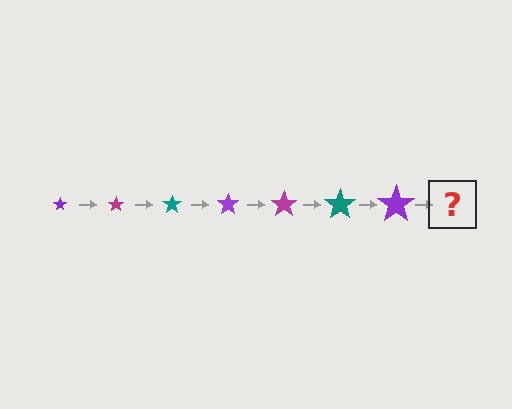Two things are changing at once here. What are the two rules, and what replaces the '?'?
The two rules are that the star grows larger each step and the color cycles through purple, magenta, and teal. The '?' should be a magenta star, larger than the previous one.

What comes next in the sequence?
The next element should be a magenta star, larger than the previous one.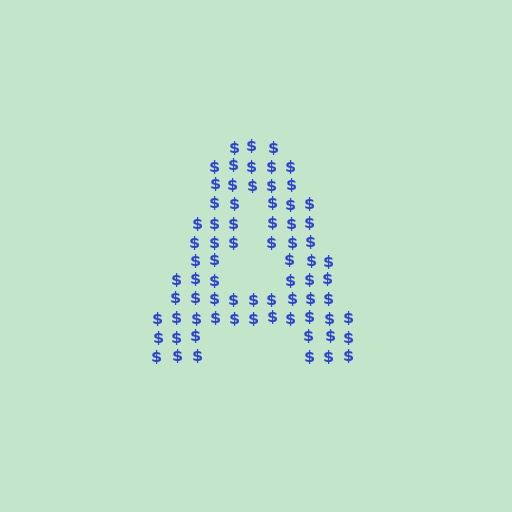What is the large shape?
The large shape is the letter A.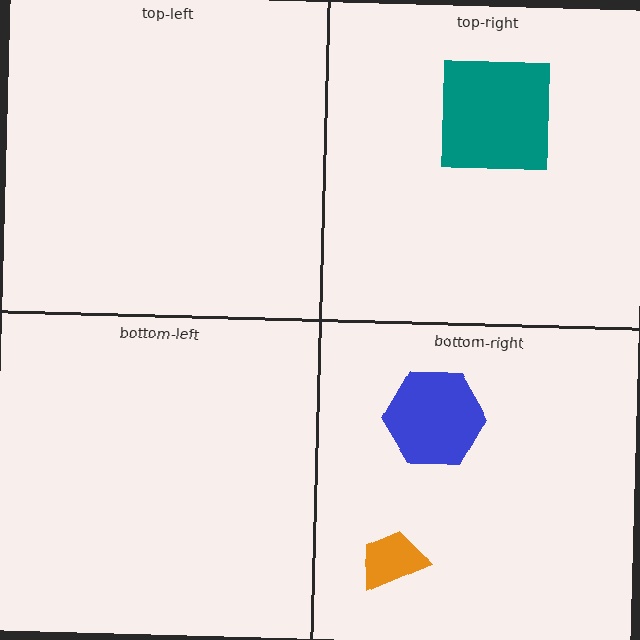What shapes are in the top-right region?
The teal square.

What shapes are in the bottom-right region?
The orange trapezoid, the blue hexagon.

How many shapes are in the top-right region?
1.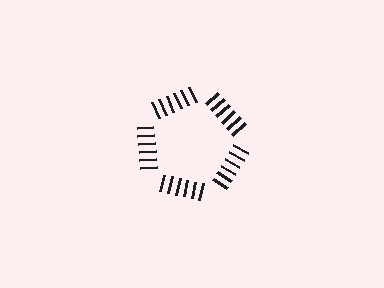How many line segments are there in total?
30 — 6 along each of the 5 edges.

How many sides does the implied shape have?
5 sides — the line-ends trace a pentagon.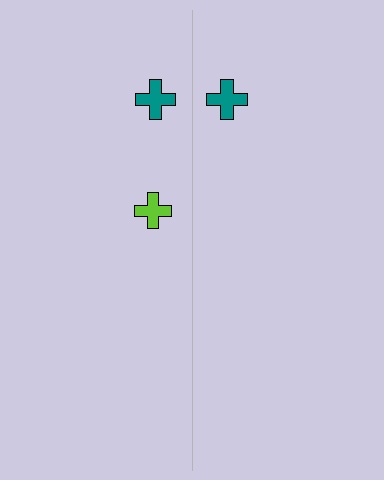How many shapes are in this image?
There are 3 shapes in this image.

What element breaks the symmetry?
A lime cross is missing from the right side.